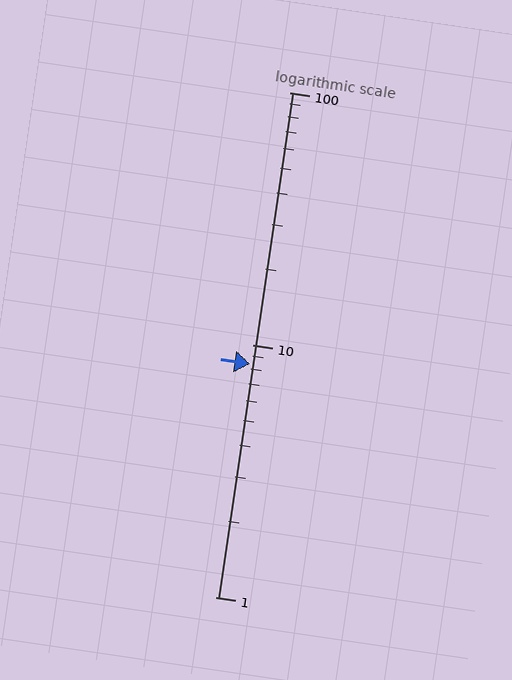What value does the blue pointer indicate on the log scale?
The pointer indicates approximately 8.4.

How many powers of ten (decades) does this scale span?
The scale spans 2 decades, from 1 to 100.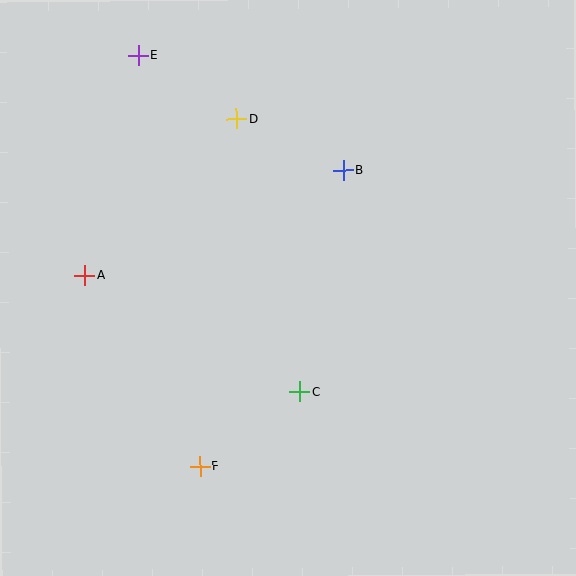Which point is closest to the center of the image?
Point C at (300, 392) is closest to the center.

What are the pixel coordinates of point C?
Point C is at (300, 392).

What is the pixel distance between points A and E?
The distance between A and E is 226 pixels.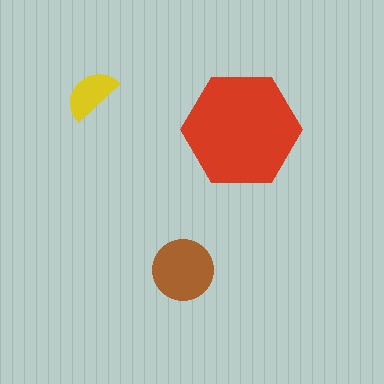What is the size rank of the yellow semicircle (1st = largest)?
3rd.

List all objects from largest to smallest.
The red hexagon, the brown circle, the yellow semicircle.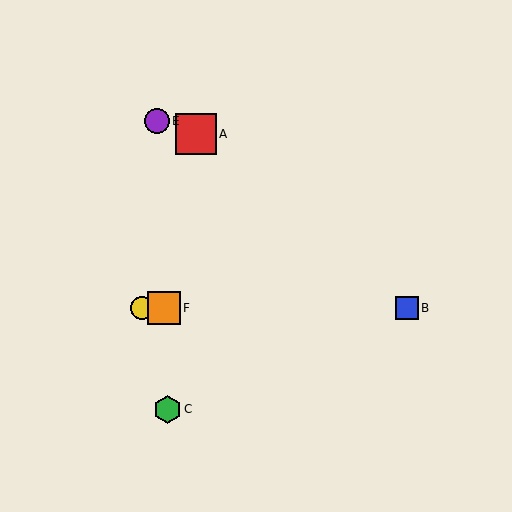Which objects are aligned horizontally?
Objects B, D, F are aligned horizontally.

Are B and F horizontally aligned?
Yes, both are at y≈308.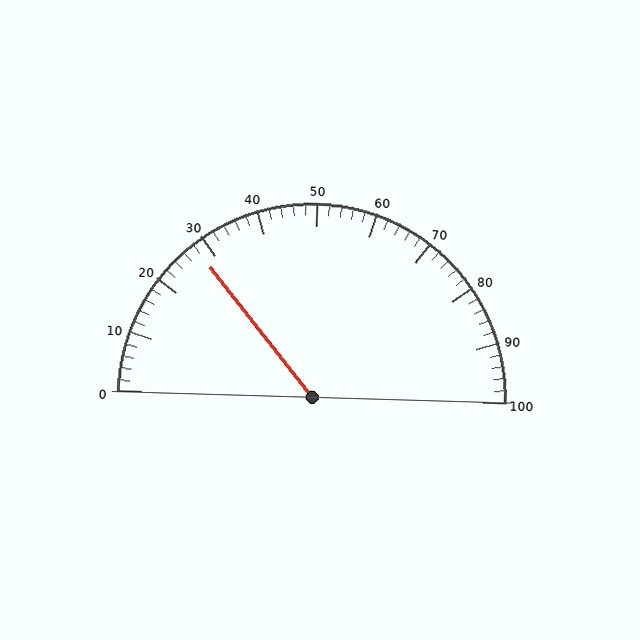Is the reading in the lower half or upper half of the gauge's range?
The reading is in the lower half of the range (0 to 100).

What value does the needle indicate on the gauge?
The needle indicates approximately 28.